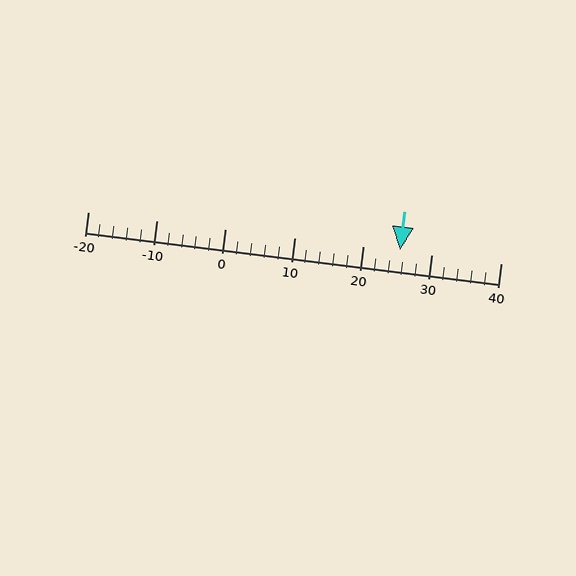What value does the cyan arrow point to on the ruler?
The cyan arrow points to approximately 25.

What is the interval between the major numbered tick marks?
The major tick marks are spaced 10 units apart.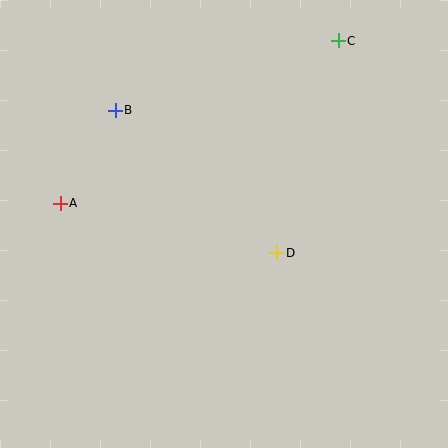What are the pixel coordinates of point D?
Point D is at (277, 253).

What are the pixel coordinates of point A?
Point A is at (60, 203).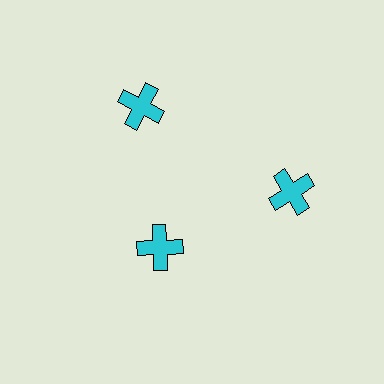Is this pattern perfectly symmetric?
No. The 3 cyan crosses are arranged in a ring, but one element near the 7 o'clock position is pulled inward toward the center, breaking the 3-fold rotational symmetry.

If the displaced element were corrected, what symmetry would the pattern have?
It would have 3-fold rotational symmetry — the pattern would map onto itself every 120 degrees.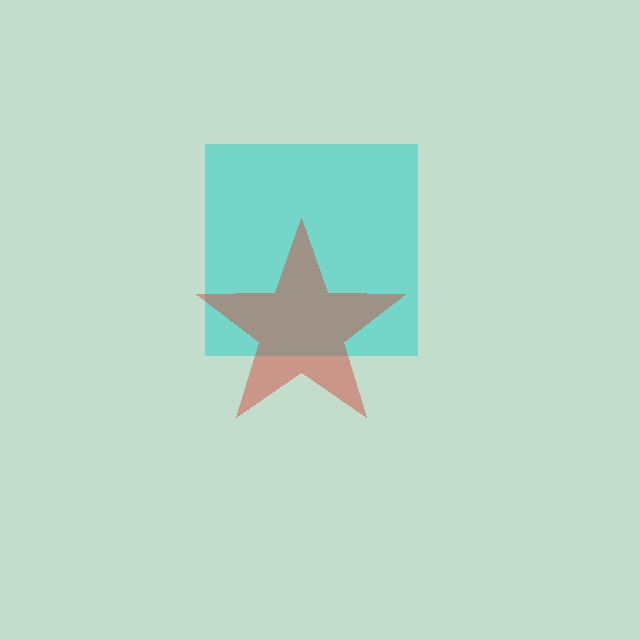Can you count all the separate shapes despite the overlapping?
Yes, there are 2 separate shapes.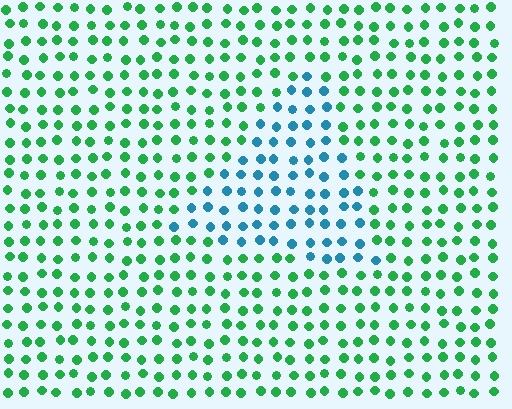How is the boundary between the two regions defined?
The boundary is defined purely by a slight shift in hue (about 59 degrees). Spacing, size, and orientation are identical on both sides.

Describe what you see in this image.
The image is filled with small green elements in a uniform arrangement. A triangle-shaped region is visible where the elements are tinted to a slightly different hue, forming a subtle color boundary.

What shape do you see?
I see a triangle.